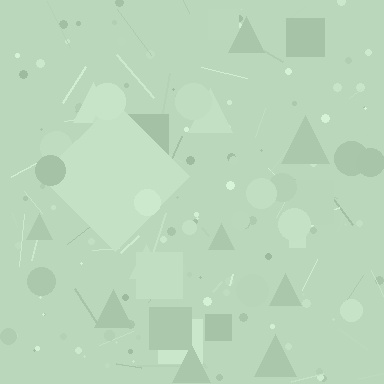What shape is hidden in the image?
A diamond is hidden in the image.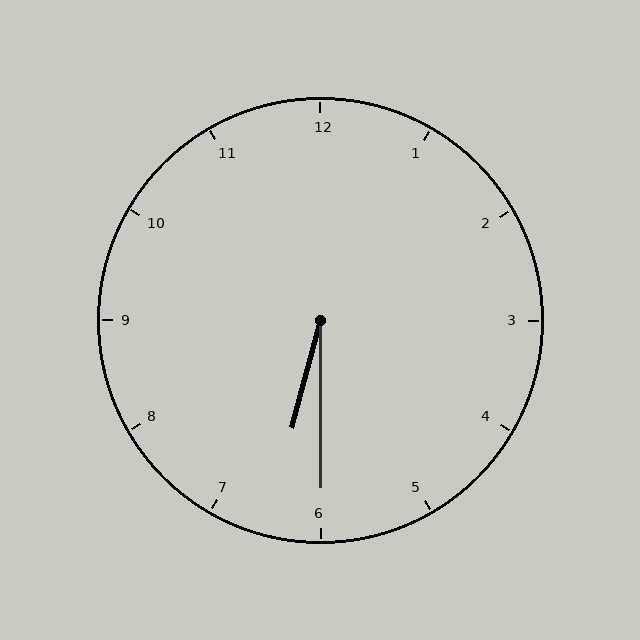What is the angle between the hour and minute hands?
Approximately 15 degrees.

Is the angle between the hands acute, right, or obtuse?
It is acute.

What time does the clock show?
6:30.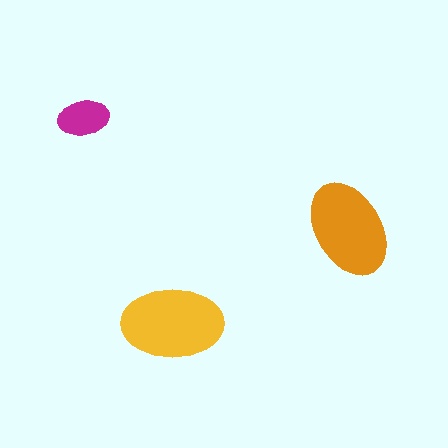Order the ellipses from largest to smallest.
the yellow one, the orange one, the magenta one.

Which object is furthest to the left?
The magenta ellipse is leftmost.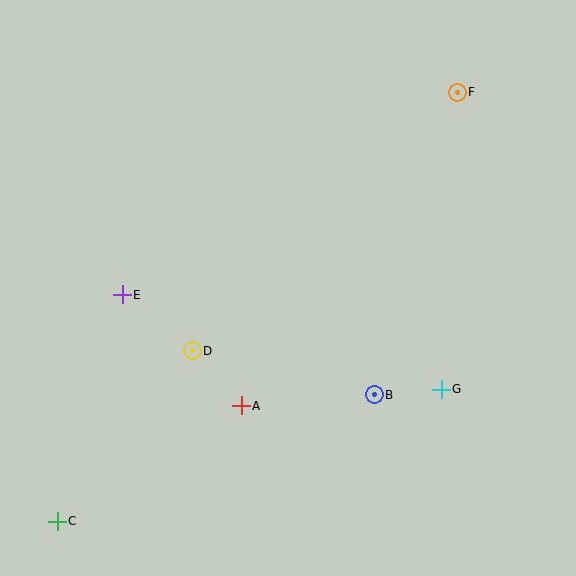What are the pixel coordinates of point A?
Point A is at (241, 406).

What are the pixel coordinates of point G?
Point G is at (441, 389).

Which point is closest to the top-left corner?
Point E is closest to the top-left corner.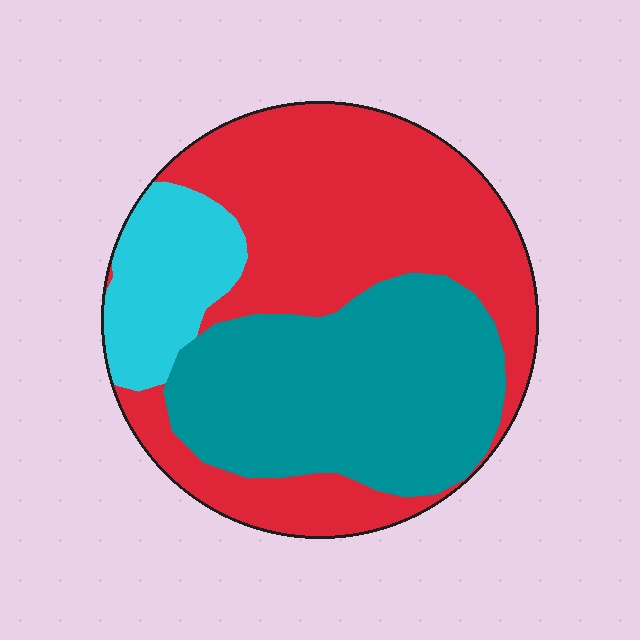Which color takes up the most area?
Red, at roughly 50%.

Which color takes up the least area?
Cyan, at roughly 15%.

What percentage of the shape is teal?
Teal covers 37% of the shape.